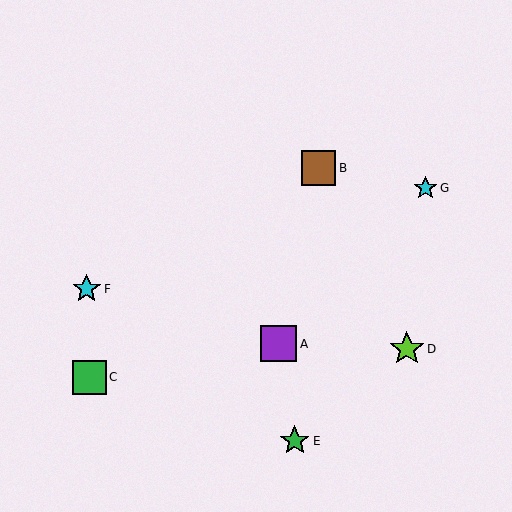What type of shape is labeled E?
Shape E is a green star.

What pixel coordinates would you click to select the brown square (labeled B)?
Click at (318, 168) to select the brown square B.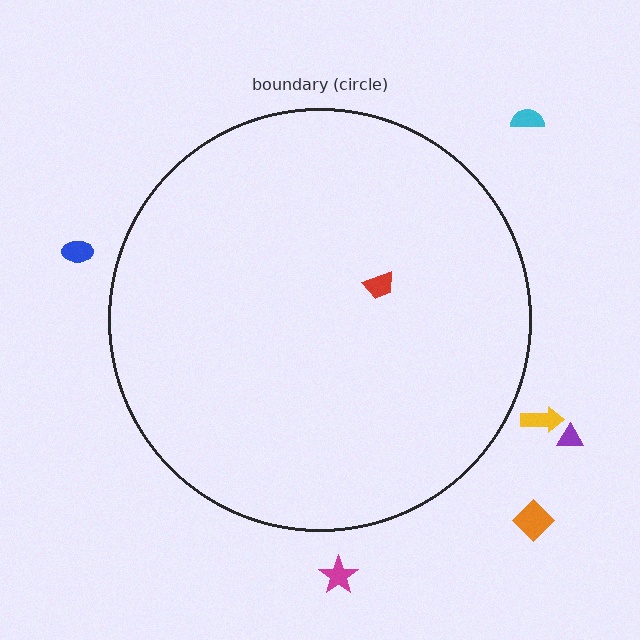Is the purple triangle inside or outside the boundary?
Outside.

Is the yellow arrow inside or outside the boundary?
Outside.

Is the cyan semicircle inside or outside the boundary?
Outside.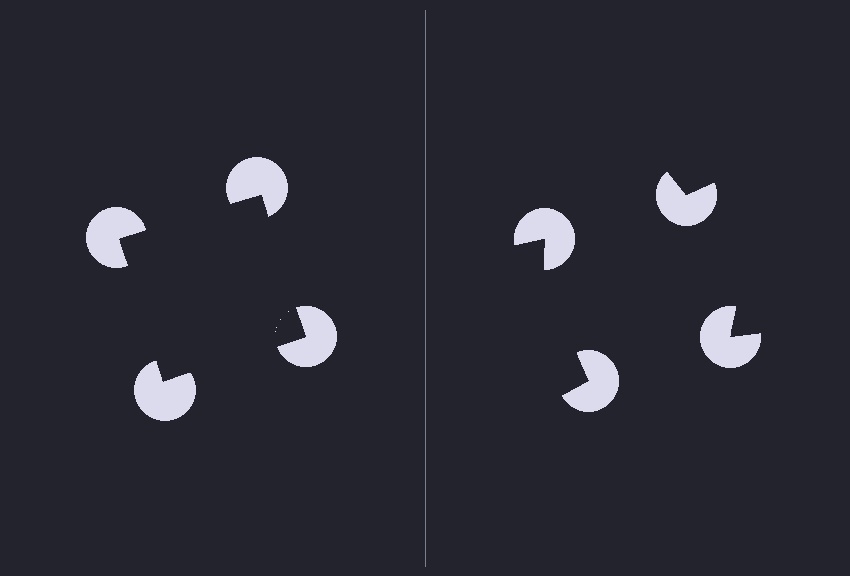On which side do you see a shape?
An illusory square appears on the left side. On the right side the wedge cuts are rotated, so no coherent shape forms.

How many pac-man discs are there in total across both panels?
8 — 4 on each side.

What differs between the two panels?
The pac-man discs are positioned identically on both sides; only the wedge orientations differ. On the left they align to a square; on the right they are misaligned.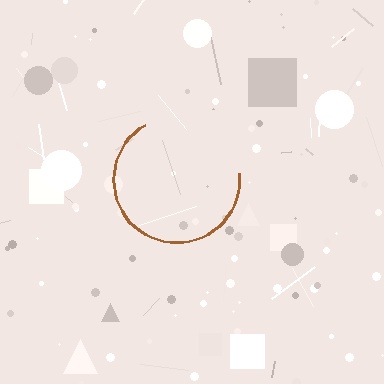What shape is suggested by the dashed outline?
The dashed outline suggests a circle.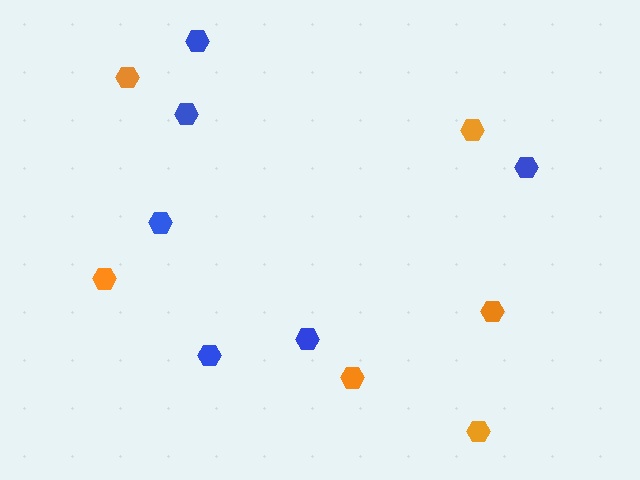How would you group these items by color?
There are 2 groups: one group of orange hexagons (6) and one group of blue hexagons (6).